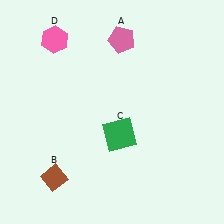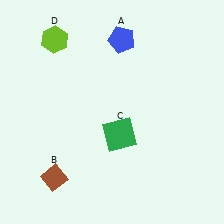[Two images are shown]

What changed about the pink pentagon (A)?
In Image 1, A is pink. In Image 2, it changed to blue.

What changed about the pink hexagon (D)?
In Image 1, D is pink. In Image 2, it changed to lime.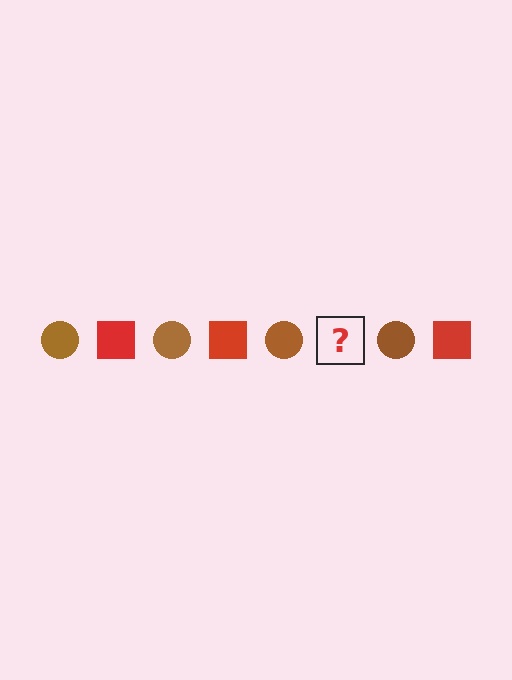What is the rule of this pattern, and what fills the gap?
The rule is that the pattern alternates between brown circle and red square. The gap should be filled with a red square.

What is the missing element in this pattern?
The missing element is a red square.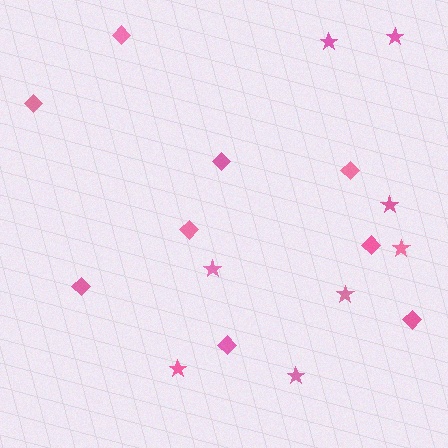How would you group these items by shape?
There are 2 groups: one group of diamonds (9) and one group of stars (8).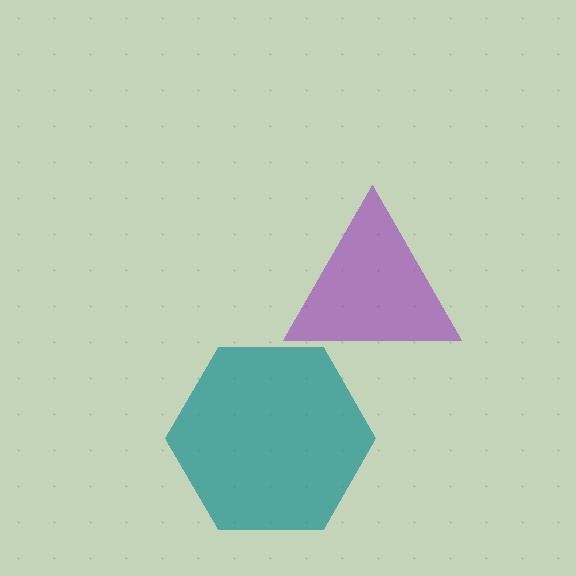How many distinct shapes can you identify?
There are 2 distinct shapes: a teal hexagon, a purple triangle.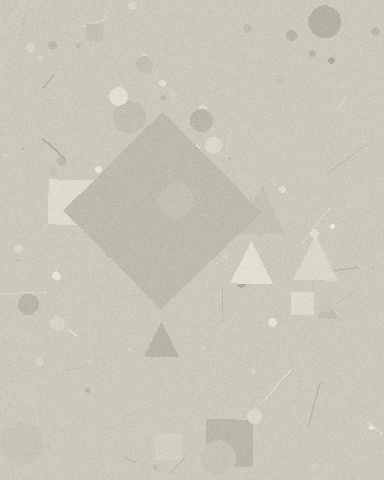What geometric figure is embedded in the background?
A diamond is embedded in the background.